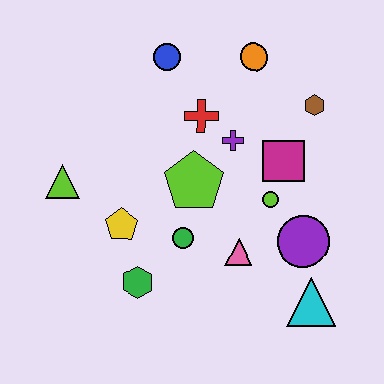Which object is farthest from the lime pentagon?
The cyan triangle is farthest from the lime pentagon.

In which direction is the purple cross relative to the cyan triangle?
The purple cross is above the cyan triangle.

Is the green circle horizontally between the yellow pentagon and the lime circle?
Yes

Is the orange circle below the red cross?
No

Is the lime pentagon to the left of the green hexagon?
No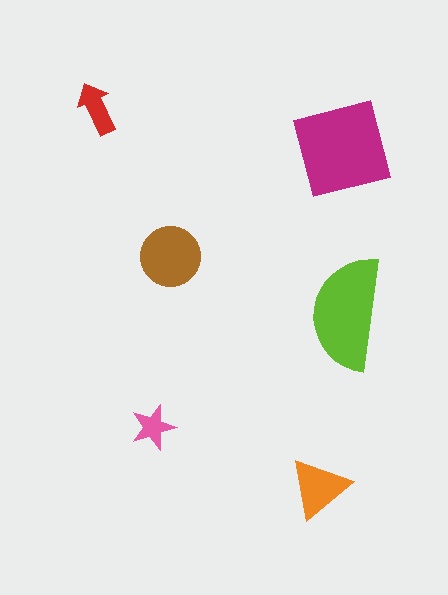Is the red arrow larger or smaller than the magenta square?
Smaller.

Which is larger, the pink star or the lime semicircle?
The lime semicircle.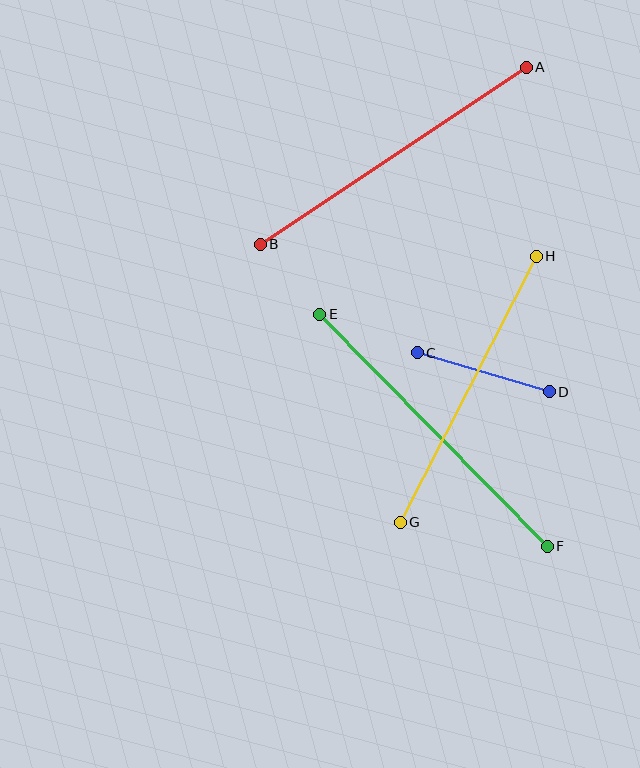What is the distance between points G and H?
The distance is approximately 298 pixels.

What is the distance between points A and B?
The distance is approximately 319 pixels.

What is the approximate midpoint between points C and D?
The midpoint is at approximately (483, 372) pixels.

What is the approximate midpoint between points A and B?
The midpoint is at approximately (393, 156) pixels.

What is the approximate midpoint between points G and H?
The midpoint is at approximately (468, 389) pixels.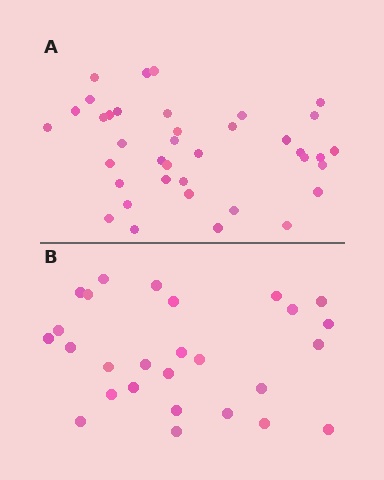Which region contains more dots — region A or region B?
Region A (the top region) has more dots.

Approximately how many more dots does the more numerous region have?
Region A has roughly 12 or so more dots than region B.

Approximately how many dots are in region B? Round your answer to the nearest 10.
About 30 dots. (The exact count is 27, which rounds to 30.)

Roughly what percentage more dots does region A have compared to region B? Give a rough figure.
About 40% more.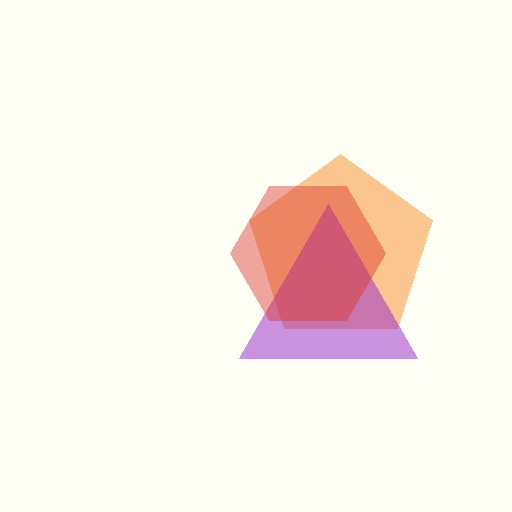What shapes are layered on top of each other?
The layered shapes are: an orange pentagon, a purple triangle, a red hexagon.